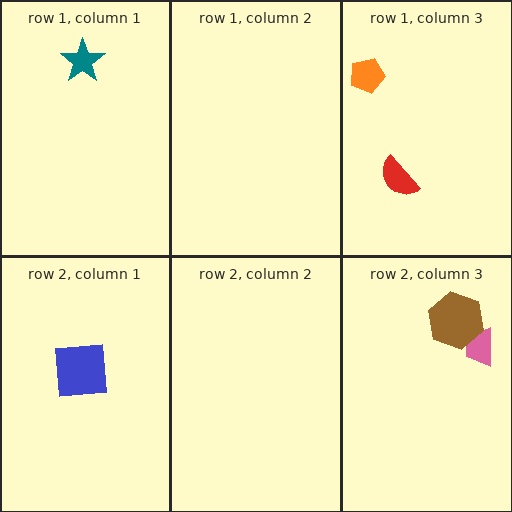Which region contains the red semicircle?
The row 1, column 3 region.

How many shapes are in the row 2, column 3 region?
2.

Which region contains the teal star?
The row 1, column 1 region.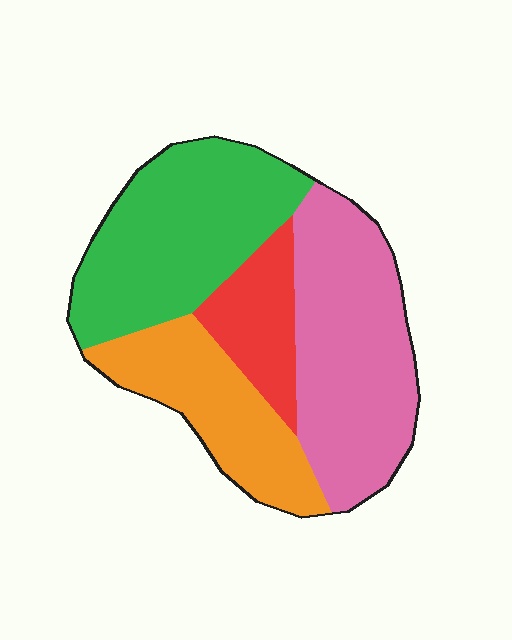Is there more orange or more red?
Orange.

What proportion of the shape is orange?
Orange takes up less than a quarter of the shape.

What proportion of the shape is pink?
Pink covers about 35% of the shape.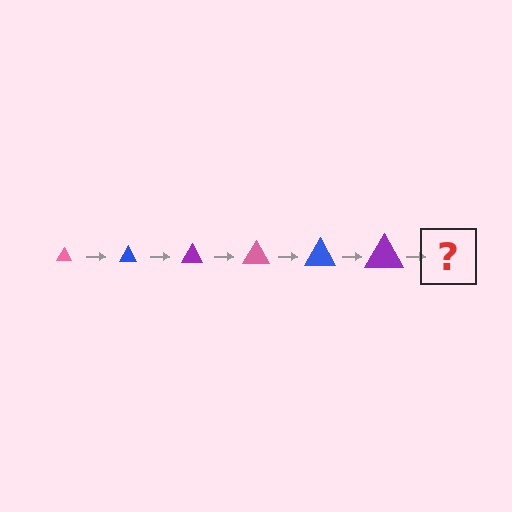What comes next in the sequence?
The next element should be a pink triangle, larger than the previous one.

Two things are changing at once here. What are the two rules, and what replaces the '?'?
The two rules are that the triangle grows larger each step and the color cycles through pink, blue, and purple. The '?' should be a pink triangle, larger than the previous one.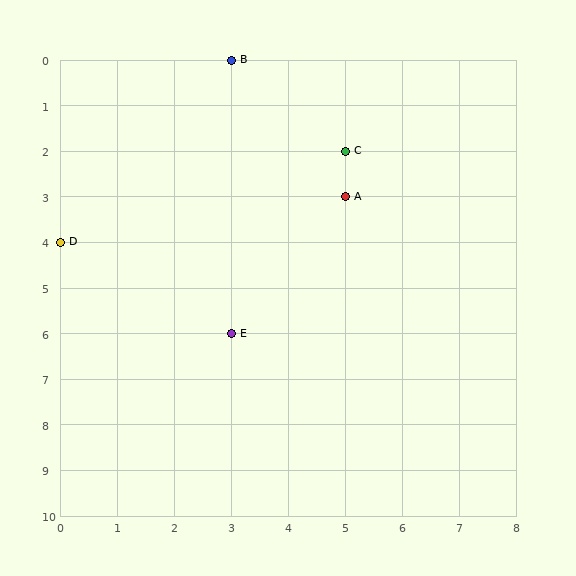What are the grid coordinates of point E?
Point E is at grid coordinates (3, 6).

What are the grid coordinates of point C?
Point C is at grid coordinates (5, 2).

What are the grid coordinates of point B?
Point B is at grid coordinates (3, 0).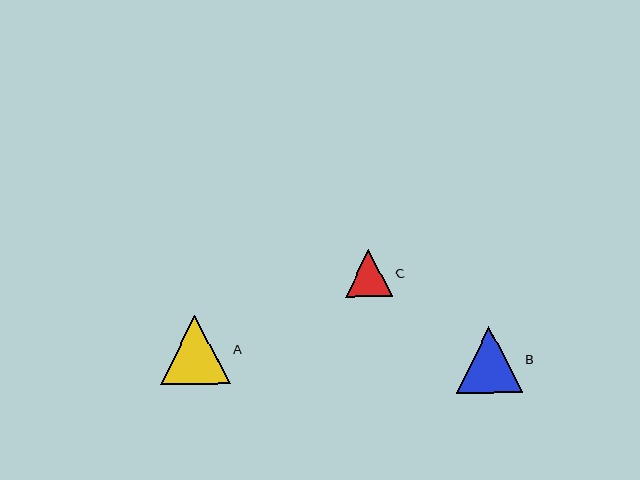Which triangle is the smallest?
Triangle C is the smallest with a size of approximately 48 pixels.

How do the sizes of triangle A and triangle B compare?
Triangle A and triangle B are approximately the same size.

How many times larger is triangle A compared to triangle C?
Triangle A is approximately 1.5 times the size of triangle C.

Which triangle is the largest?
Triangle A is the largest with a size of approximately 69 pixels.